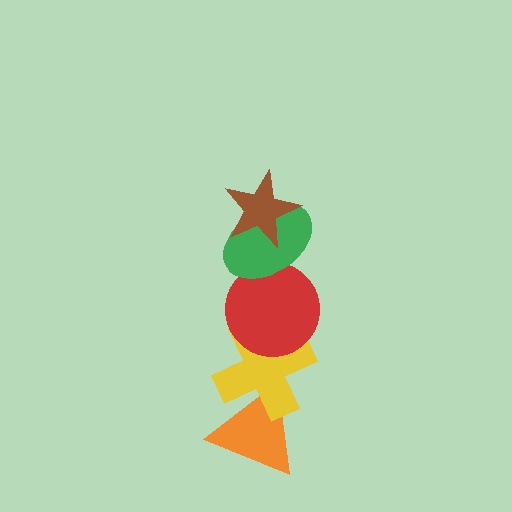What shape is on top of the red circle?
The green ellipse is on top of the red circle.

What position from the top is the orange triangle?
The orange triangle is 5th from the top.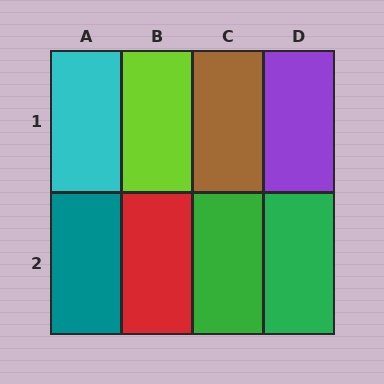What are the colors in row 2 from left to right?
Teal, red, green, green.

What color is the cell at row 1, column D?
Purple.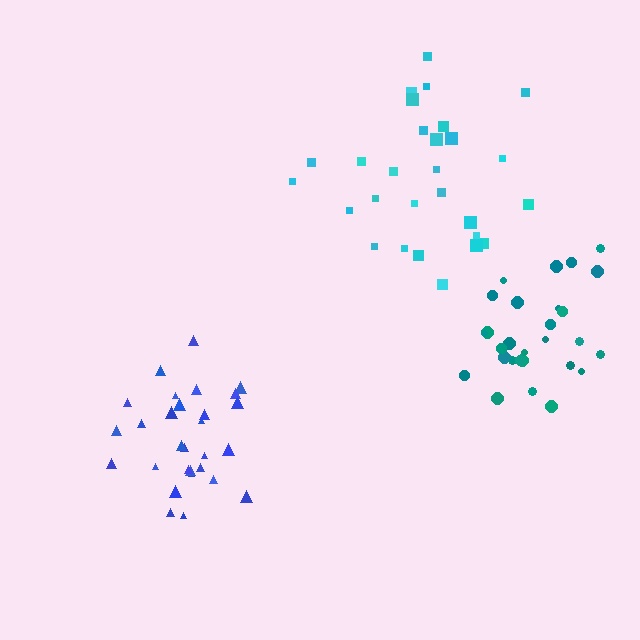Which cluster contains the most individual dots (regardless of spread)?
Cyan (29).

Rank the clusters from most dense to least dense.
teal, blue, cyan.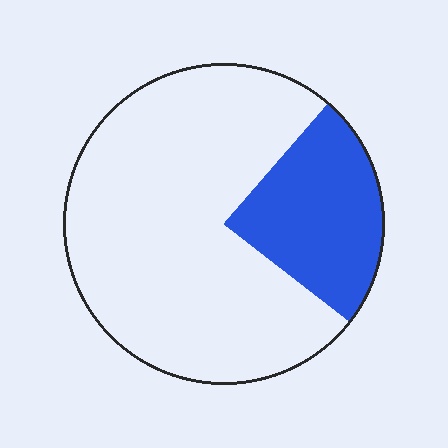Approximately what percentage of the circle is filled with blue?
Approximately 25%.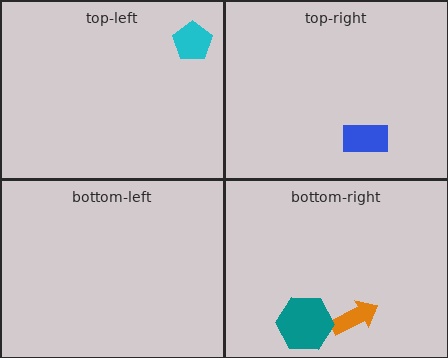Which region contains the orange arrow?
The bottom-right region.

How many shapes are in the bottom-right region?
2.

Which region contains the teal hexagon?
The bottom-right region.